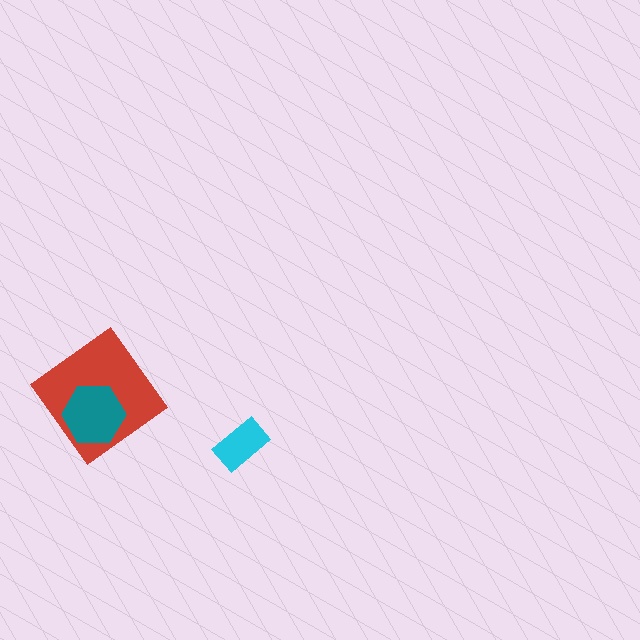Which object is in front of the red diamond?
The teal hexagon is in front of the red diamond.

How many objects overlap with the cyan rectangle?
0 objects overlap with the cyan rectangle.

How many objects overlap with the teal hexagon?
1 object overlaps with the teal hexagon.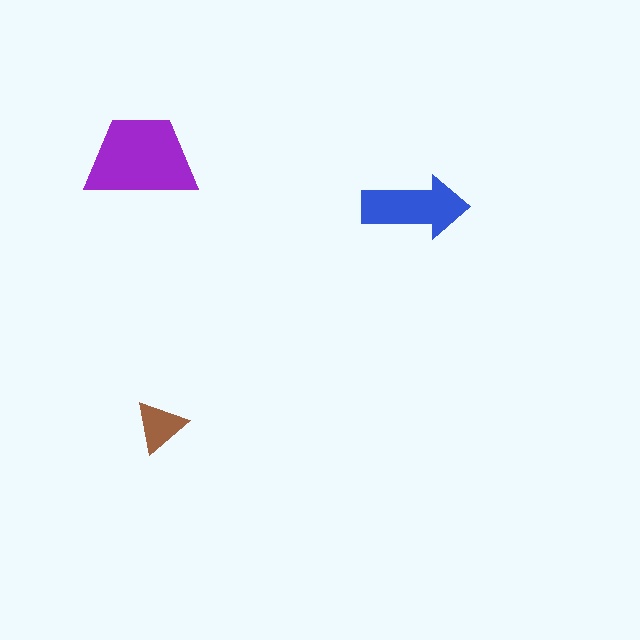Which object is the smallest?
The brown triangle.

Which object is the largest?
The purple trapezoid.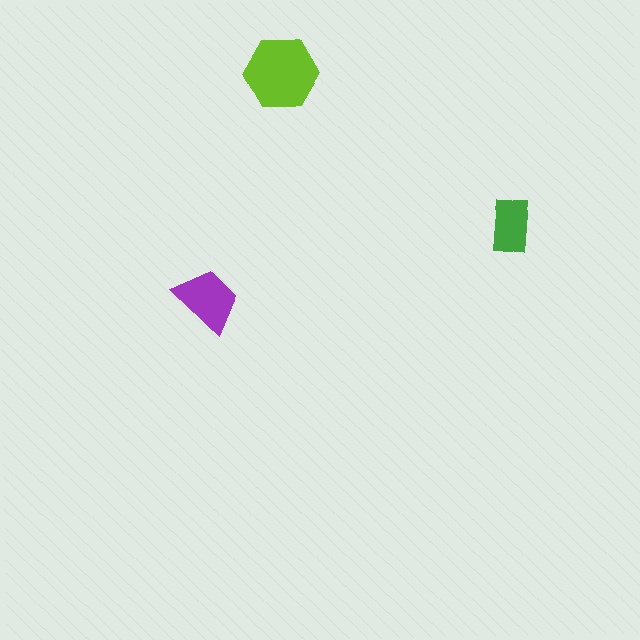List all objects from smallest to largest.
The green rectangle, the purple trapezoid, the lime hexagon.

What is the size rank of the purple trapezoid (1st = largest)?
2nd.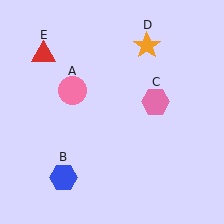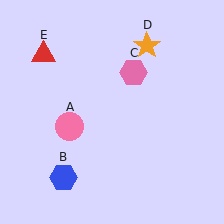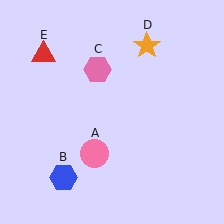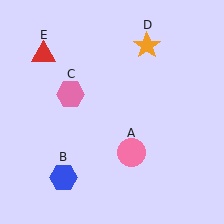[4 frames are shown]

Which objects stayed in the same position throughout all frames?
Blue hexagon (object B) and orange star (object D) and red triangle (object E) remained stationary.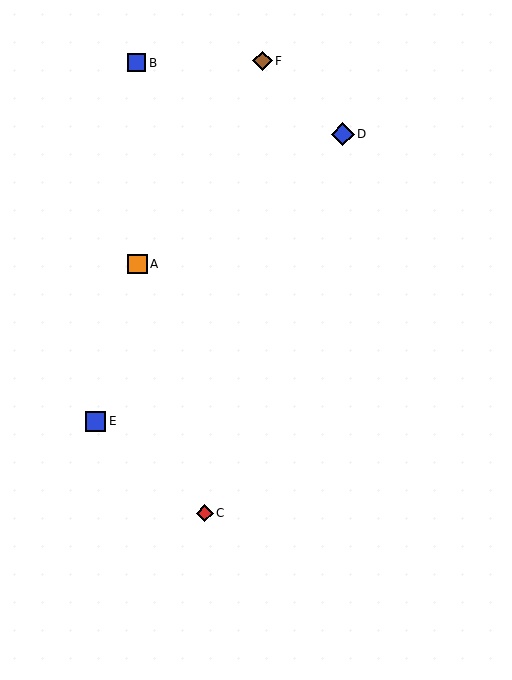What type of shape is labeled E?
Shape E is a blue square.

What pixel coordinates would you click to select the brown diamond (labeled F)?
Click at (262, 61) to select the brown diamond F.